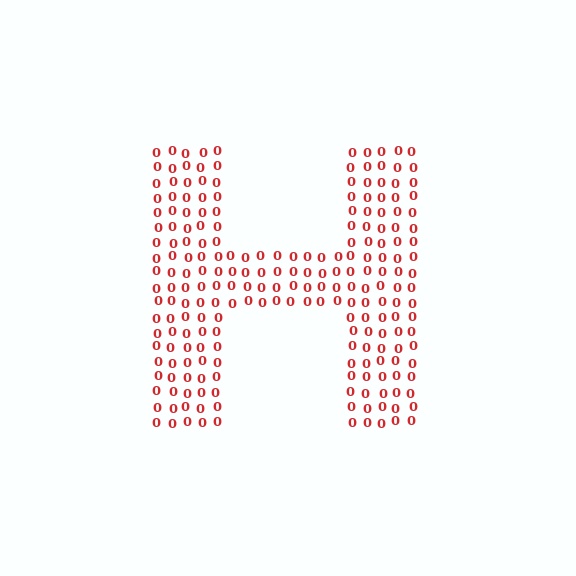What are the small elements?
The small elements are digit 0's.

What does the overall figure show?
The overall figure shows the letter H.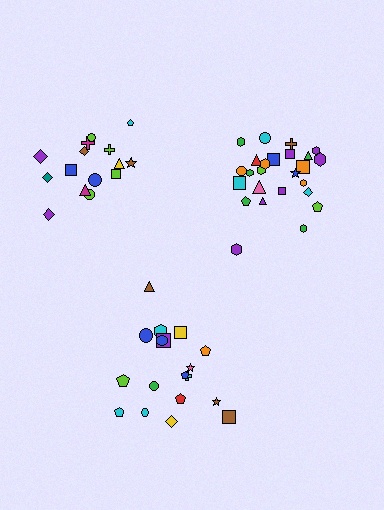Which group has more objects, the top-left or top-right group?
The top-right group.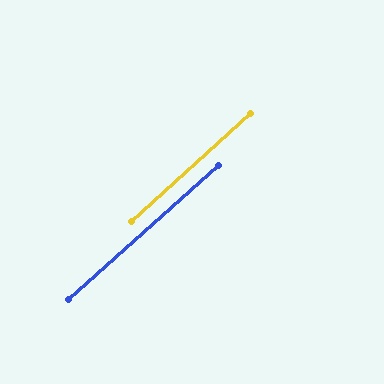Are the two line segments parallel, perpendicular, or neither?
Parallel — their directions differ by only 0.4°.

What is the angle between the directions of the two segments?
Approximately 0 degrees.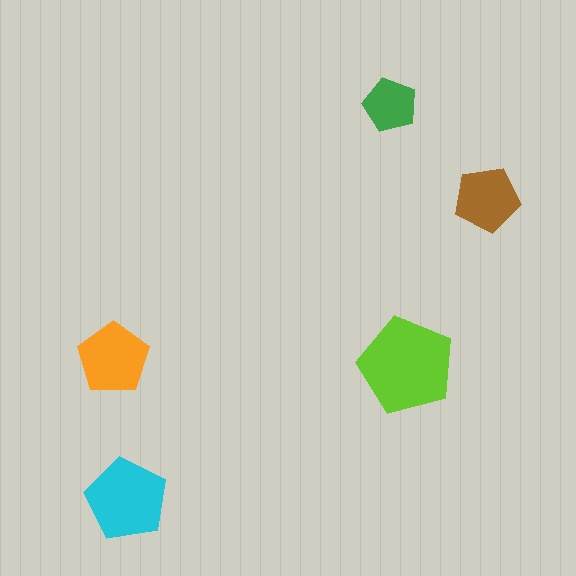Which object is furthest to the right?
The brown pentagon is rightmost.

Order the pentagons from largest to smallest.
the lime one, the cyan one, the orange one, the brown one, the green one.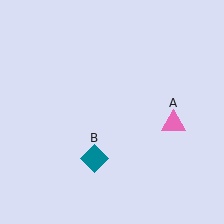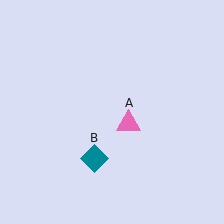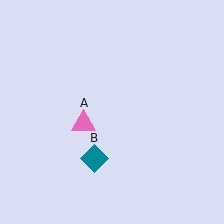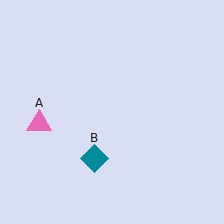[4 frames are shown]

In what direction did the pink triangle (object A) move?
The pink triangle (object A) moved left.